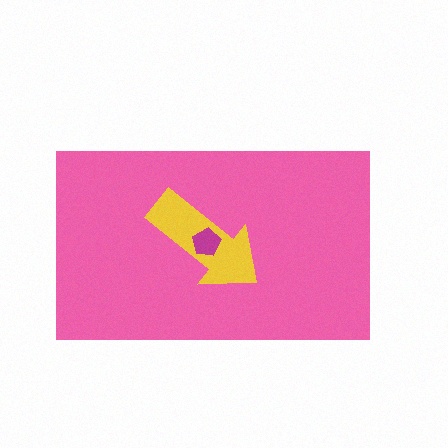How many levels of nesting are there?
3.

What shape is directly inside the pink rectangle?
The yellow arrow.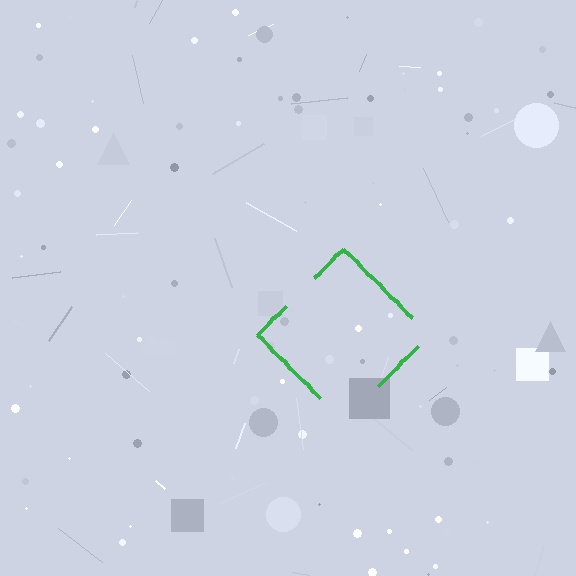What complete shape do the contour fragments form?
The contour fragments form a diamond.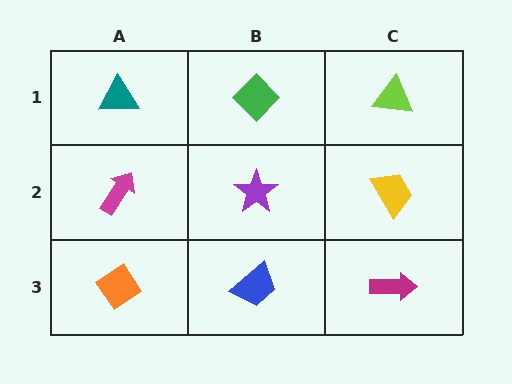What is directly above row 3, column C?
A yellow trapezoid.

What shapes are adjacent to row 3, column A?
A magenta arrow (row 2, column A), a blue trapezoid (row 3, column B).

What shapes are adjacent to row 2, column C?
A lime triangle (row 1, column C), a magenta arrow (row 3, column C), a purple star (row 2, column B).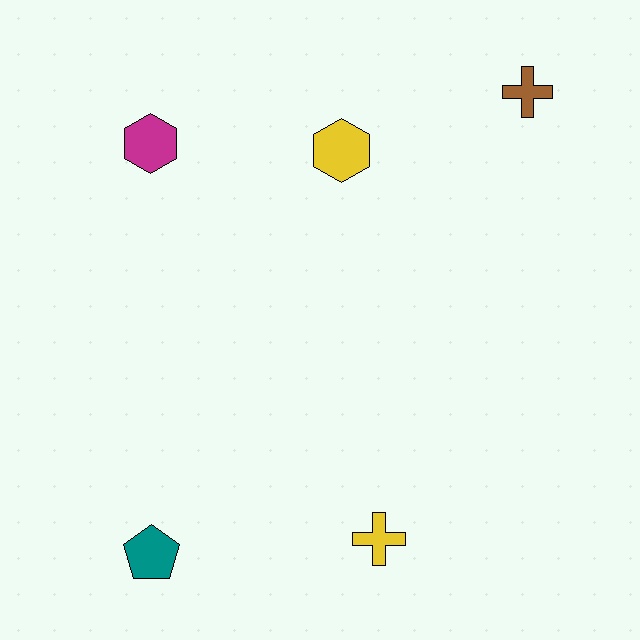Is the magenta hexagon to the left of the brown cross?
Yes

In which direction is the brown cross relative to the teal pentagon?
The brown cross is above the teal pentagon.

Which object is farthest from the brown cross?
The teal pentagon is farthest from the brown cross.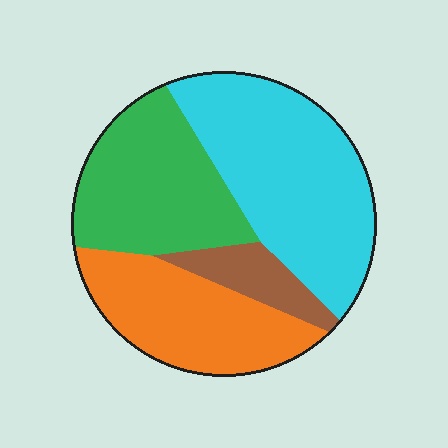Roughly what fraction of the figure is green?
Green takes up about one quarter (1/4) of the figure.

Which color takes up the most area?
Cyan, at roughly 40%.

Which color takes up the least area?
Brown, at roughly 10%.